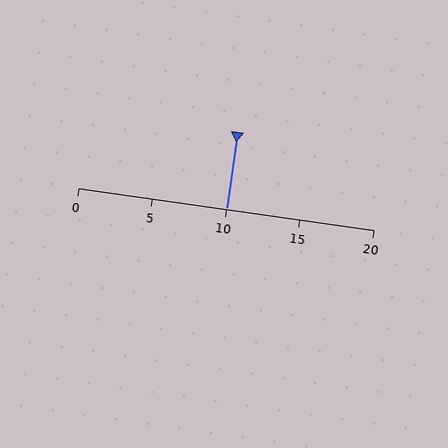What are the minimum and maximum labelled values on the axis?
The axis runs from 0 to 20.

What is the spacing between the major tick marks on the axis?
The major ticks are spaced 5 apart.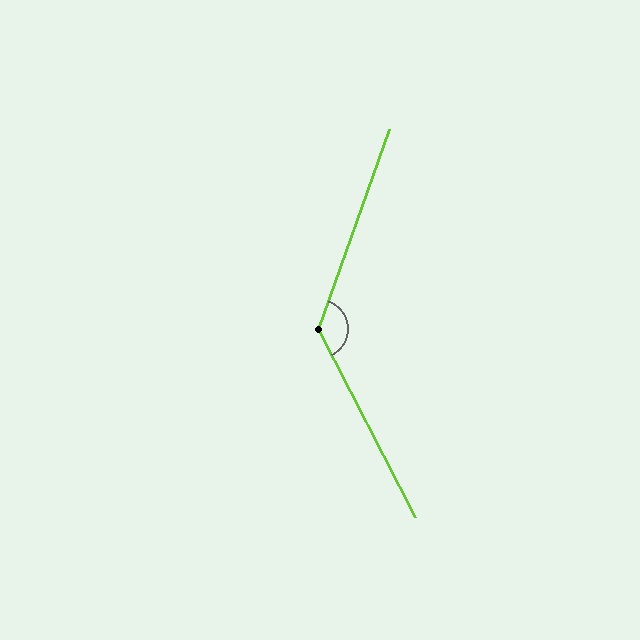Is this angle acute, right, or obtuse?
It is obtuse.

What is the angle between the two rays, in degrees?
Approximately 133 degrees.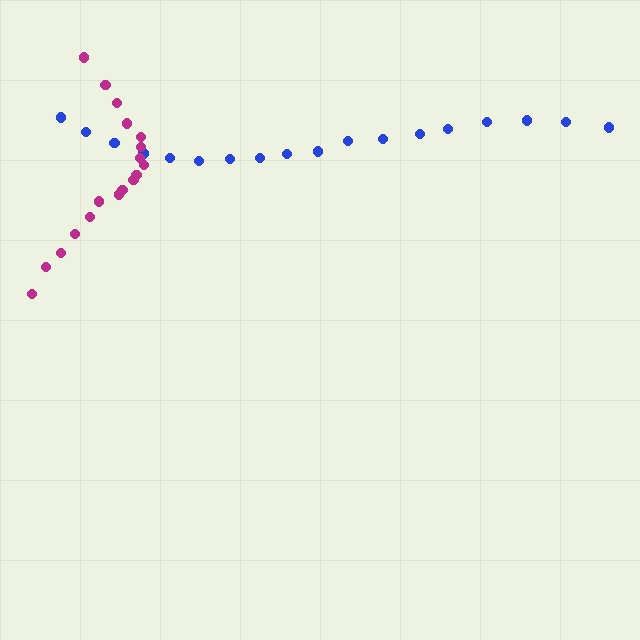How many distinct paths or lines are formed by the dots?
There are 2 distinct paths.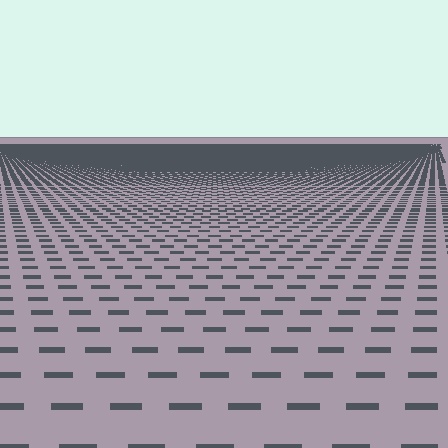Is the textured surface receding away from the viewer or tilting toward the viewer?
The surface is receding away from the viewer. Texture elements get smaller and denser toward the top.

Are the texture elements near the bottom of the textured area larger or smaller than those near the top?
Larger. Near the bottom, elements are closer to the viewer and appear at a bigger on-screen size.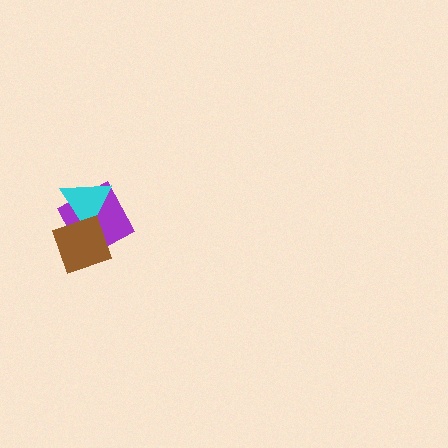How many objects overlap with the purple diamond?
2 objects overlap with the purple diamond.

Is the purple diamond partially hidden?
Yes, it is partially covered by another shape.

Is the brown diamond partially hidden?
No, no other shape covers it.